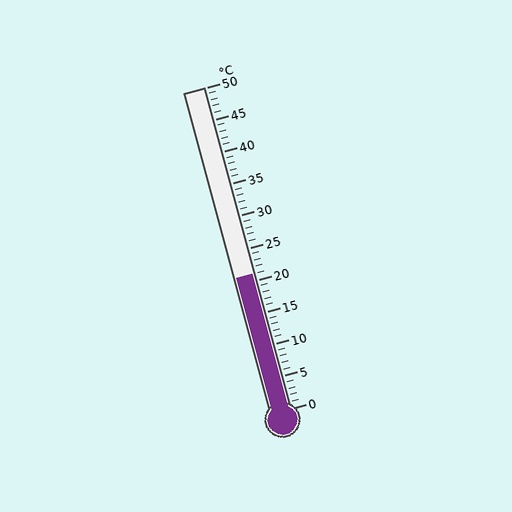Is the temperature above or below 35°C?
The temperature is below 35°C.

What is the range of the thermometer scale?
The thermometer scale ranges from 0°C to 50°C.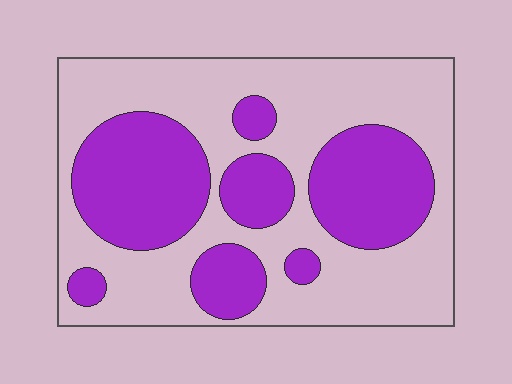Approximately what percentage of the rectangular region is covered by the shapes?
Approximately 40%.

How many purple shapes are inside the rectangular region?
7.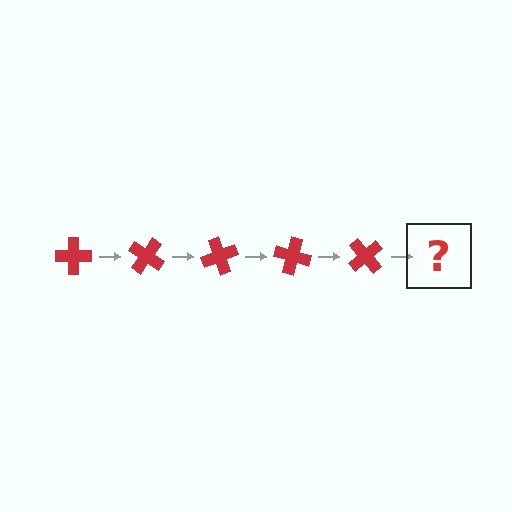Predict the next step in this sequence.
The next step is a red cross rotated 175 degrees.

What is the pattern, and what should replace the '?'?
The pattern is that the cross rotates 35 degrees each step. The '?' should be a red cross rotated 175 degrees.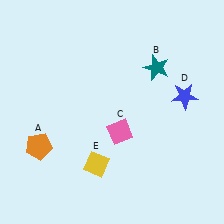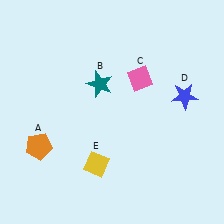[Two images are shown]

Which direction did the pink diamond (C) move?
The pink diamond (C) moved up.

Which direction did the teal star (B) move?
The teal star (B) moved left.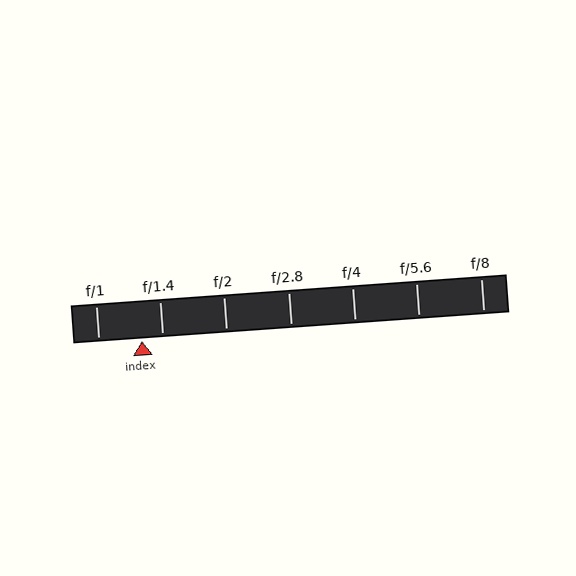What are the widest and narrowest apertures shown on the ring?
The widest aperture shown is f/1 and the narrowest is f/8.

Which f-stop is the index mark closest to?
The index mark is closest to f/1.4.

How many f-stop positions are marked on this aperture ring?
There are 7 f-stop positions marked.